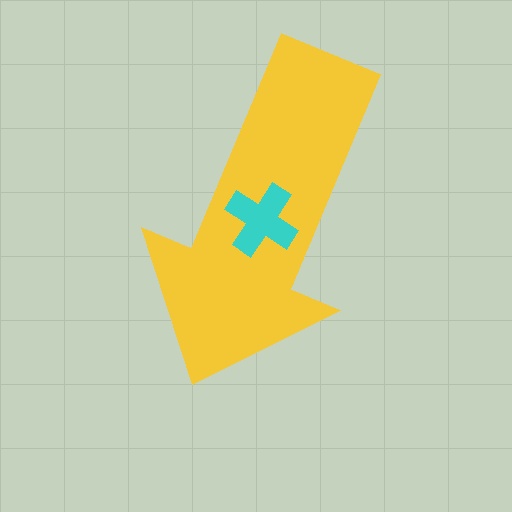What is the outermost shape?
The yellow arrow.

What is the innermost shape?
The cyan cross.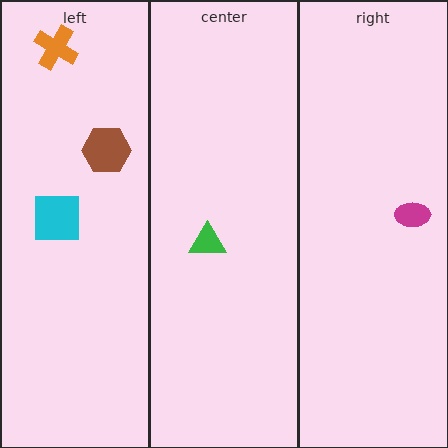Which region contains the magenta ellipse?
The right region.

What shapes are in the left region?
The brown hexagon, the cyan square, the orange cross.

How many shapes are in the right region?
1.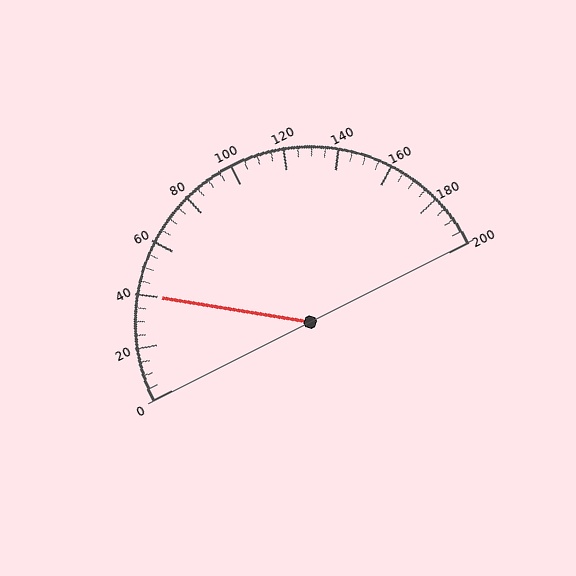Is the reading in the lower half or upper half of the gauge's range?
The reading is in the lower half of the range (0 to 200).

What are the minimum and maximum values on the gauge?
The gauge ranges from 0 to 200.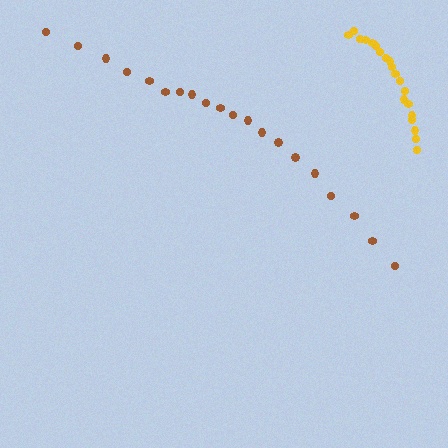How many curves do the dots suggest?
There are 2 distinct paths.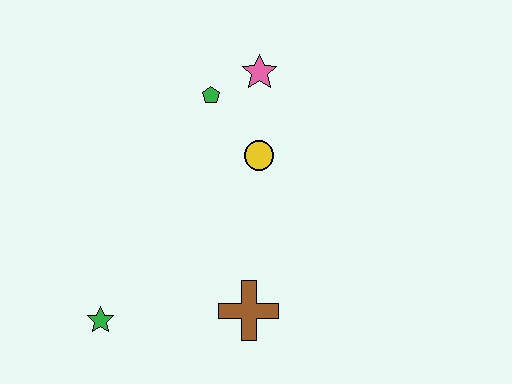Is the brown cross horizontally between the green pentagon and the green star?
No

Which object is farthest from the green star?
The pink star is farthest from the green star.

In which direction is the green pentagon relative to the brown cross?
The green pentagon is above the brown cross.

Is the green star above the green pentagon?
No